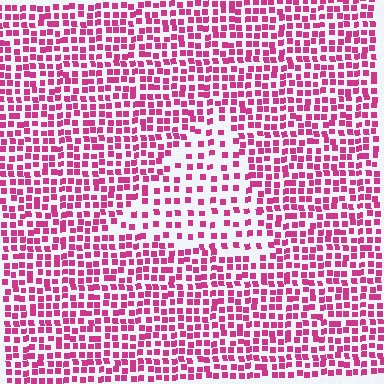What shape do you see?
I see a triangle.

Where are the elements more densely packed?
The elements are more densely packed outside the triangle boundary.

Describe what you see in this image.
The image contains small magenta elements arranged at two different densities. A triangle-shaped region is visible where the elements are less densely packed than the surrounding area.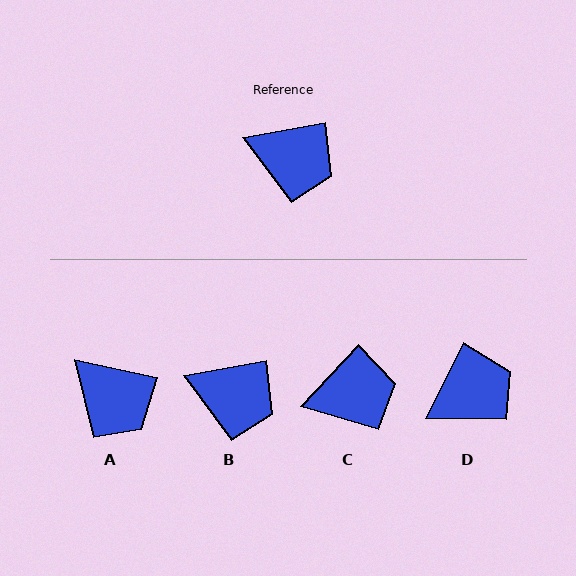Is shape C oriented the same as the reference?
No, it is off by about 36 degrees.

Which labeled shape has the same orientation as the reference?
B.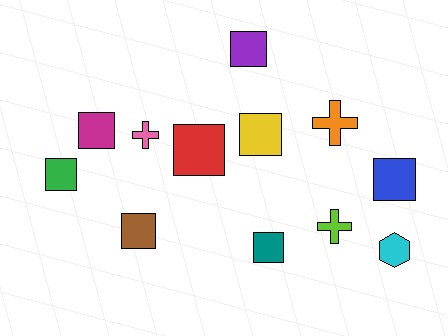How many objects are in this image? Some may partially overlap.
There are 12 objects.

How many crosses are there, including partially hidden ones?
There are 3 crosses.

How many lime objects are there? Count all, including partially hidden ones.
There is 1 lime object.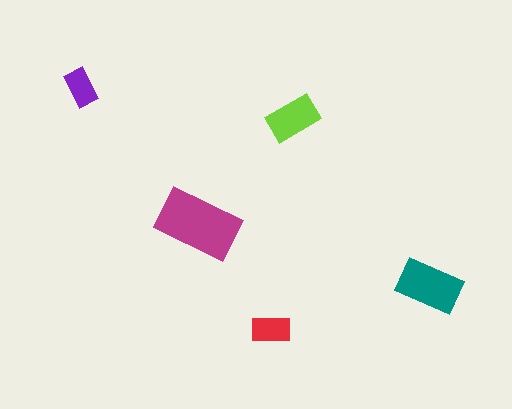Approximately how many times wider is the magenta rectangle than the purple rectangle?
About 2 times wider.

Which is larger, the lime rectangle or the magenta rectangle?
The magenta one.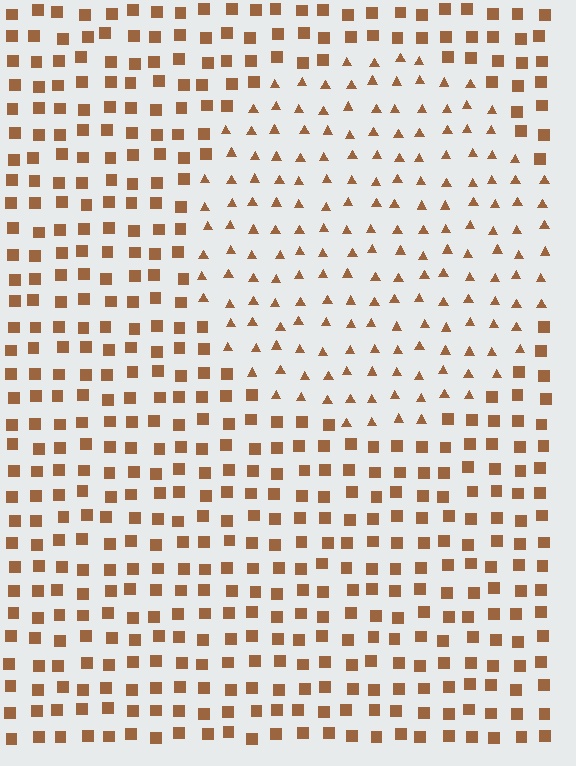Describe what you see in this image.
The image is filled with small brown elements arranged in a uniform grid. A circle-shaped region contains triangles, while the surrounding area contains squares. The boundary is defined purely by the change in element shape.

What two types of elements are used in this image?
The image uses triangles inside the circle region and squares outside it.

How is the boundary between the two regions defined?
The boundary is defined by a change in element shape: triangles inside vs. squares outside. All elements share the same color and spacing.